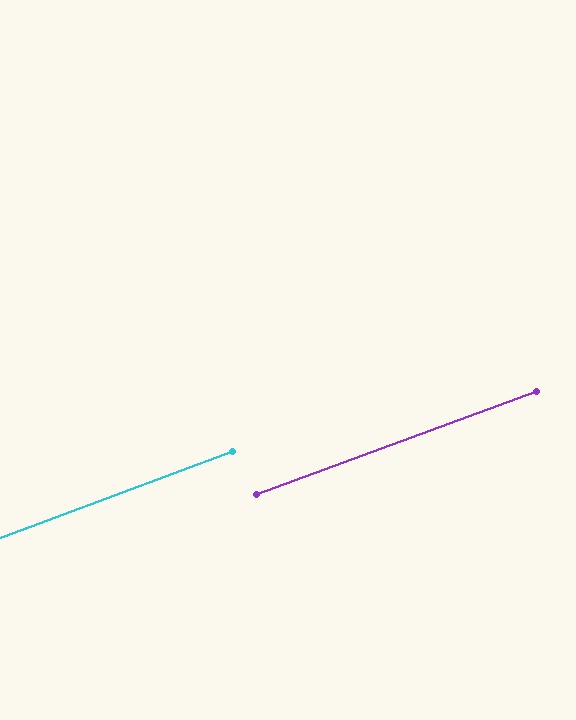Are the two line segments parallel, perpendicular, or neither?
Parallel — their directions differ by only 0.1°.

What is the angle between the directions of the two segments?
Approximately 0 degrees.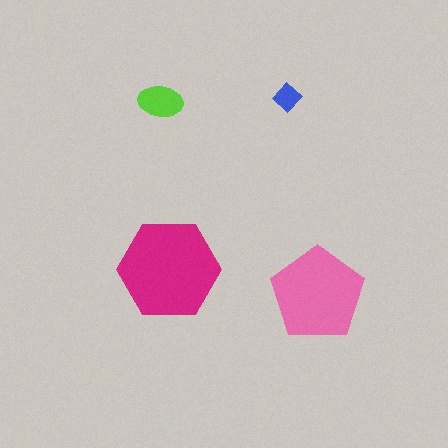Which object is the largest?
The magenta hexagon.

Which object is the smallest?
The blue diamond.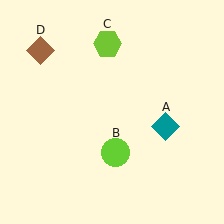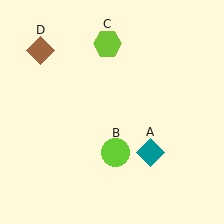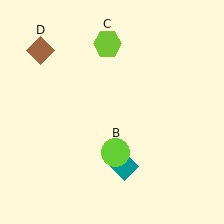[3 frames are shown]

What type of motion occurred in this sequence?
The teal diamond (object A) rotated clockwise around the center of the scene.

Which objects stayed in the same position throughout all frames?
Lime circle (object B) and lime hexagon (object C) and brown diamond (object D) remained stationary.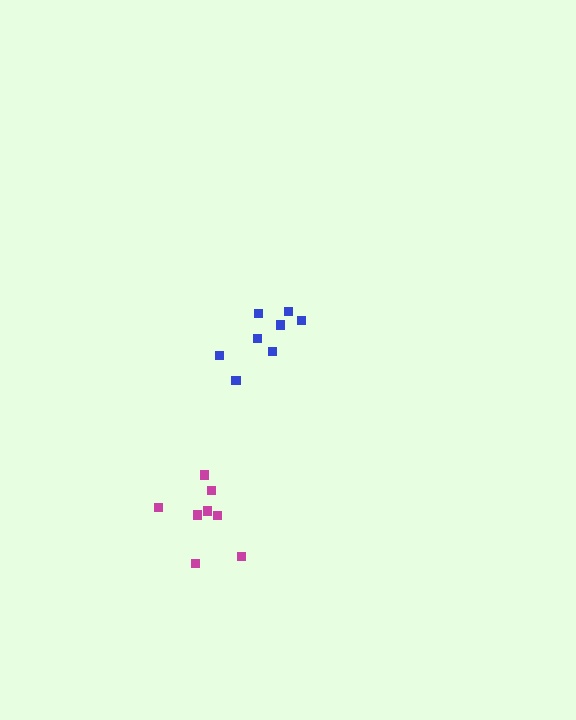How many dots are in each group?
Group 1: 8 dots, Group 2: 8 dots (16 total).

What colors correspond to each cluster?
The clusters are colored: blue, magenta.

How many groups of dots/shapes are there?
There are 2 groups.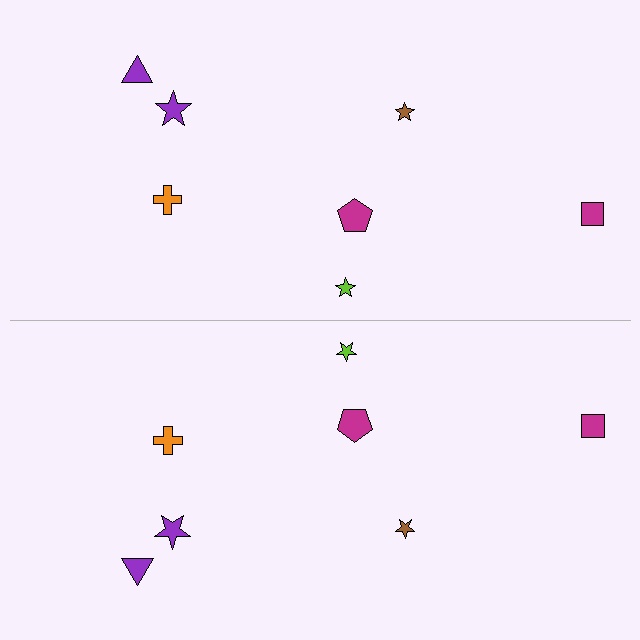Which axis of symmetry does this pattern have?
The pattern has a horizontal axis of symmetry running through the center of the image.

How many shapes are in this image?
There are 14 shapes in this image.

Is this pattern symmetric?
Yes, this pattern has bilateral (reflection) symmetry.